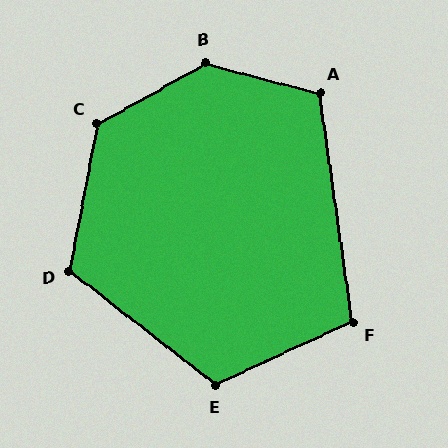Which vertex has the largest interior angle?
B, at approximately 136 degrees.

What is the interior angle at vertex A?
Approximately 113 degrees (obtuse).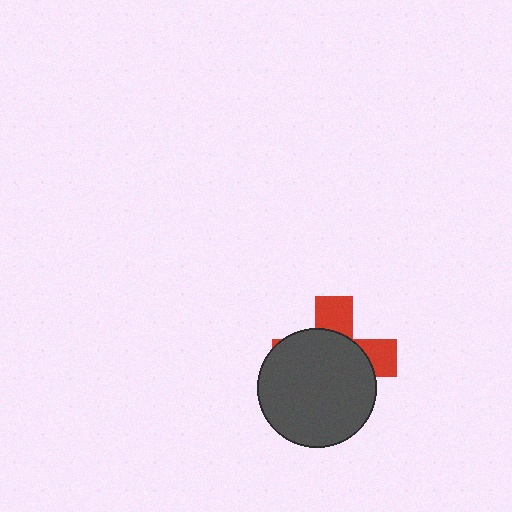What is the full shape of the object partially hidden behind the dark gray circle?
The partially hidden object is a red cross.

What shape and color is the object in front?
The object in front is a dark gray circle.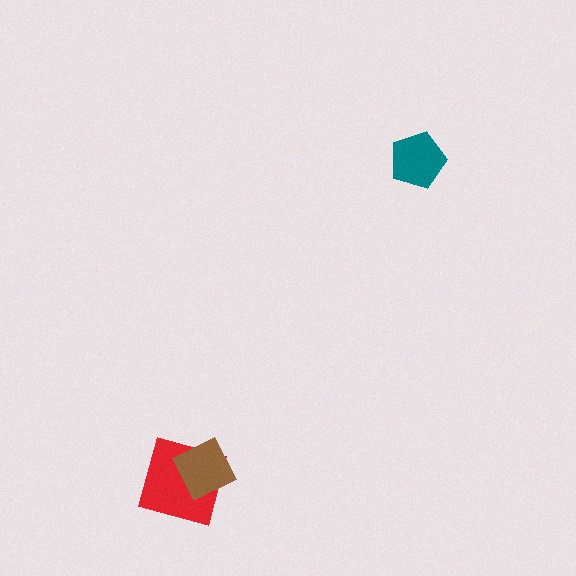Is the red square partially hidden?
Yes, it is partially covered by another shape.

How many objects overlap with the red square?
1 object overlaps with the red square.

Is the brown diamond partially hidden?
No, no other shape covers it.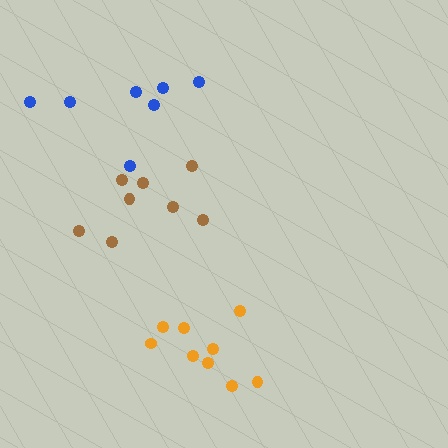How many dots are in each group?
Group 1: 7 dots, Group 2: 8 dots, Group 3: 9 dots (24 total).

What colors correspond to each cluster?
The clusters are colored: blue, brown, orange.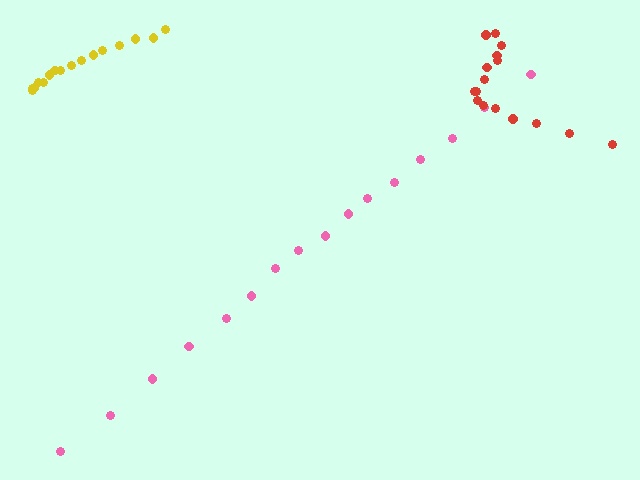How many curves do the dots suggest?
There are 3 distinct paths.